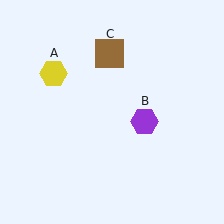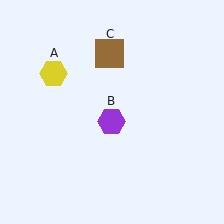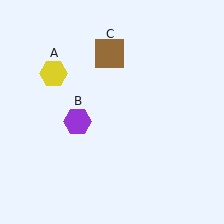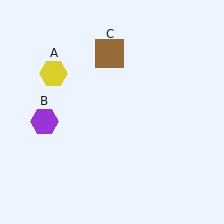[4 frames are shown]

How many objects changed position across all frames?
1 object changed position: purple hexagon (object B).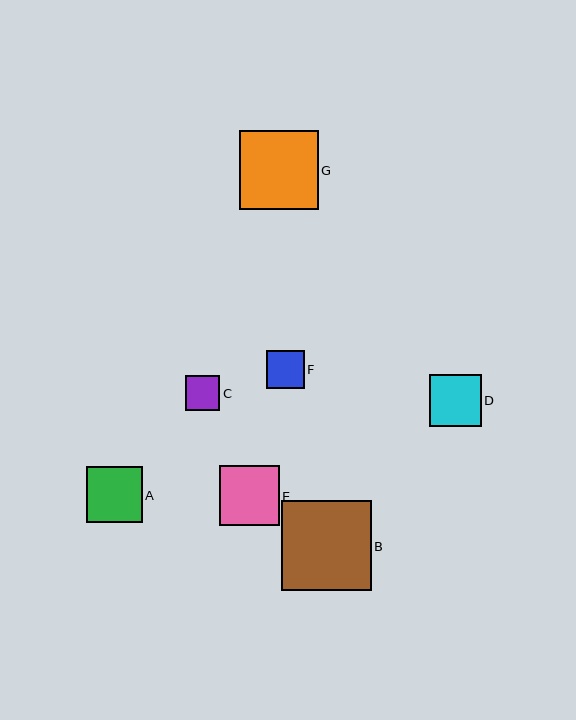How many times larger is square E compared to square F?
Square E is approximately 1.6 times the size of square F.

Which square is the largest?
Square B is the largest with a size of approximately 90 pixels.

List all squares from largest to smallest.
From largest to smallest: B, G, E, A, D, F, C.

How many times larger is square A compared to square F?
Square A is approximately 1.5 times the size of square F.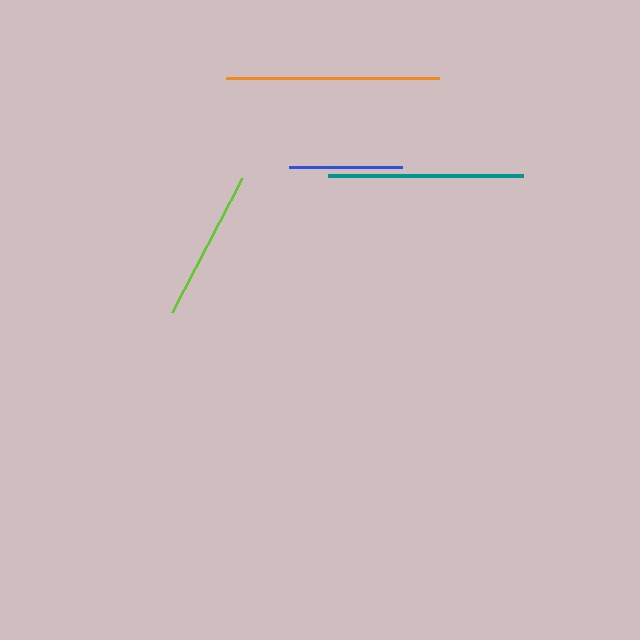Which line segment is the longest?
The orange line is the longest at approximately 213 pixels.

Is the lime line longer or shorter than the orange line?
The orange line is longer than the lime line.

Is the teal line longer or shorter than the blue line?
The teal line is longer than the blue line.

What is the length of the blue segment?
The blue segment is approximately 113 pixels long.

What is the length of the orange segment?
The orange segment is approximately 213 pixels long.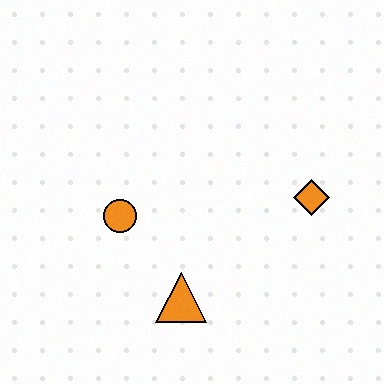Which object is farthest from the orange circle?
The orange diamond is farthest from the orange circle.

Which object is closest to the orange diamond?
The orange triangle is closest to the orange diamond.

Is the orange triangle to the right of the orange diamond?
No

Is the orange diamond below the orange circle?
No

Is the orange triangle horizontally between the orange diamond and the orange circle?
Yes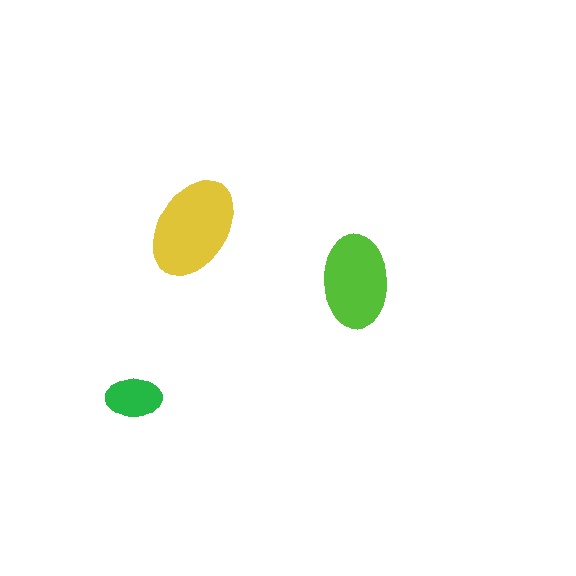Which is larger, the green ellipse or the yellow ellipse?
The yellow one.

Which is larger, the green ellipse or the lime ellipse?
The lime one.